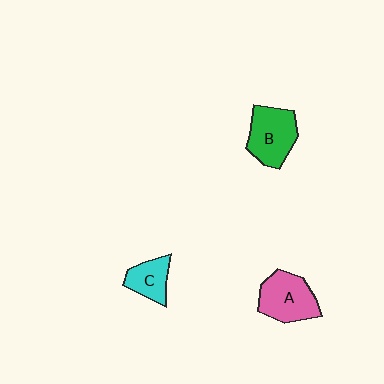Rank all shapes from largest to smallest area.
From largest to smallest: B (green), A (pink), C (cyan).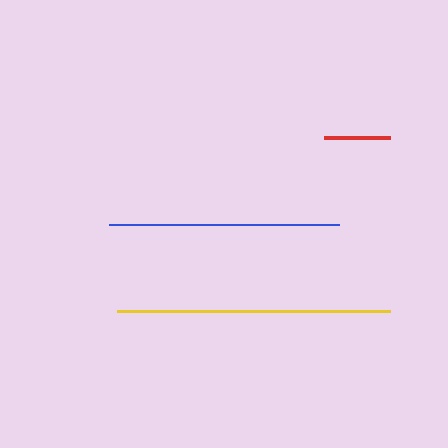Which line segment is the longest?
The yellow line is the longest at approximately 273 pixels.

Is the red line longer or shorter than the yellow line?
The yellow line is longer than the red line.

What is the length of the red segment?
The red segment is approximately 66 pixels long.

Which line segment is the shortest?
The red line is the shortest at approximately 66 pixels.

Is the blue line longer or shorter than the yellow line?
The yellow line is longer than the blue line.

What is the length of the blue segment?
The blue segment is approximately 230 pixels long.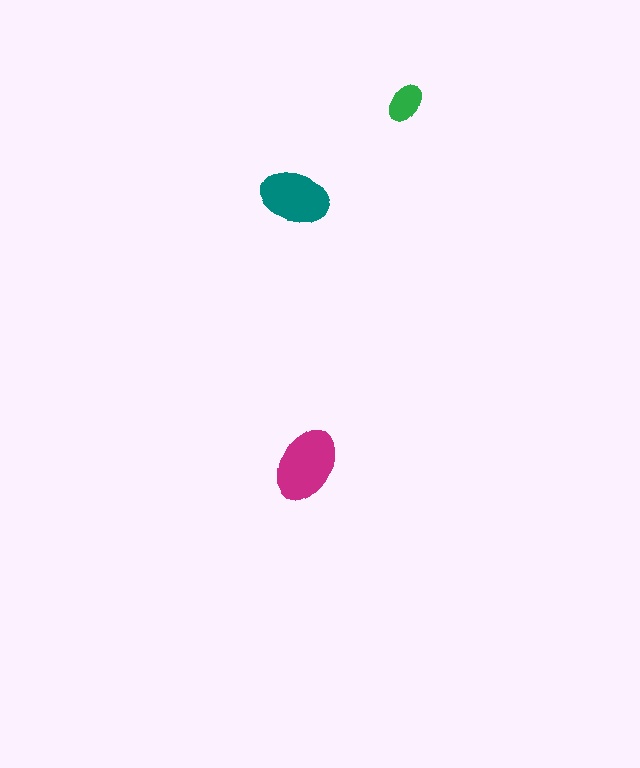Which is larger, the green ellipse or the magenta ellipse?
The magenta one.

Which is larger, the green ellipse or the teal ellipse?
The teal one.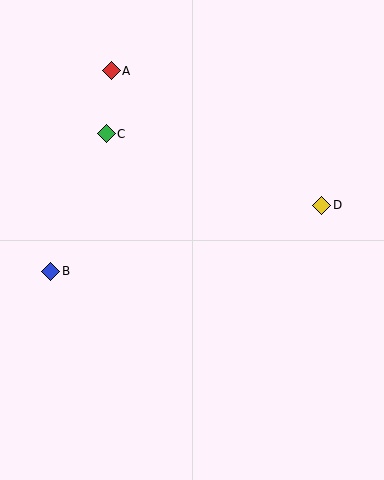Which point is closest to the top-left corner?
Point A is closest to the top-left corner.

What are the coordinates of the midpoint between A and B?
The midpoint between A and B is at (81, 171).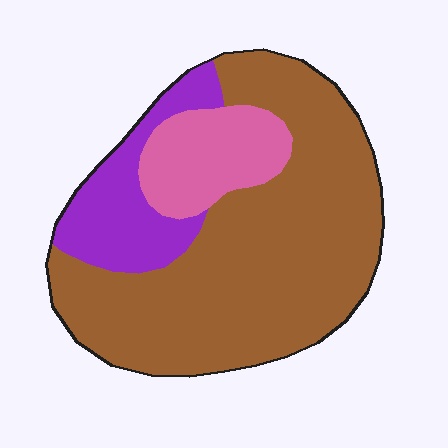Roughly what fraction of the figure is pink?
Pink covers around 15% of the figure.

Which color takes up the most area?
Brown, at roughly 70%.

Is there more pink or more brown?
Brown.